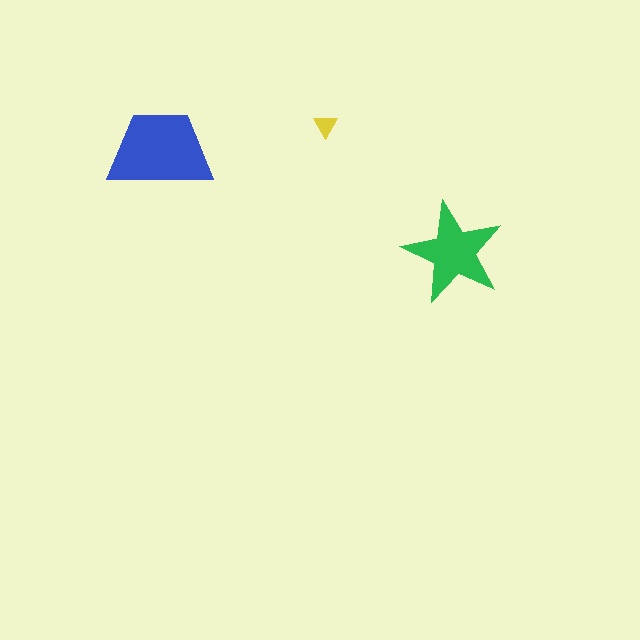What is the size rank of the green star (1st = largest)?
2nd.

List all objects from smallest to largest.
The yellow triangle, the green star, the blue trapezoid.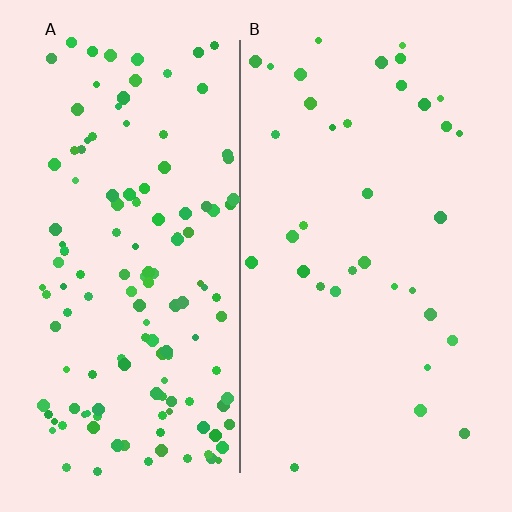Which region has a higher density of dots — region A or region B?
A (the left).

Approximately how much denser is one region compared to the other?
Approximately 3.9× — region A over region B.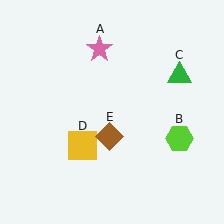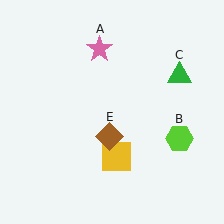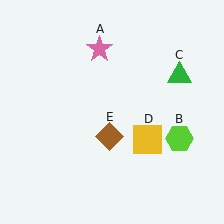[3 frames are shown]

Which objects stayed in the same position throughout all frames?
Pink star (object A) and lime hexagon (object B) and green triangle (object C) and brown diamond (object E) remained stationary.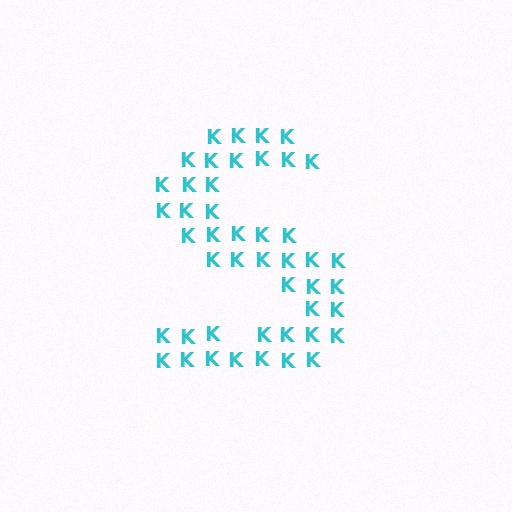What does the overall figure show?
The overall figure shows the letter S.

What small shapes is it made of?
It is made of small letter K's.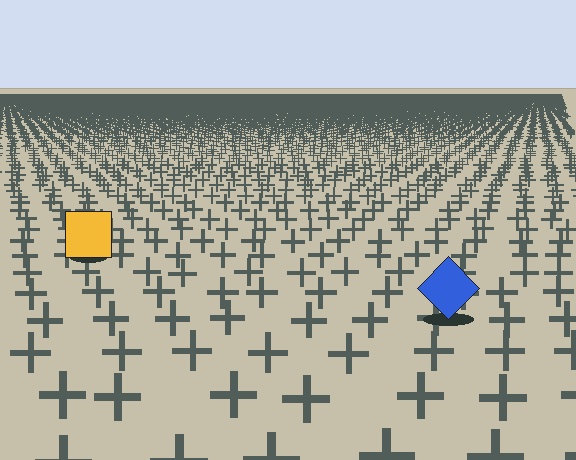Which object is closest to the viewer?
The blue diamond is closest. The texture marks near it are larger and more spread out.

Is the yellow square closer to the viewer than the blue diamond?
No. The blue diamond is closer — you can tell from the texture gradient: the ground texture is coarser near it.